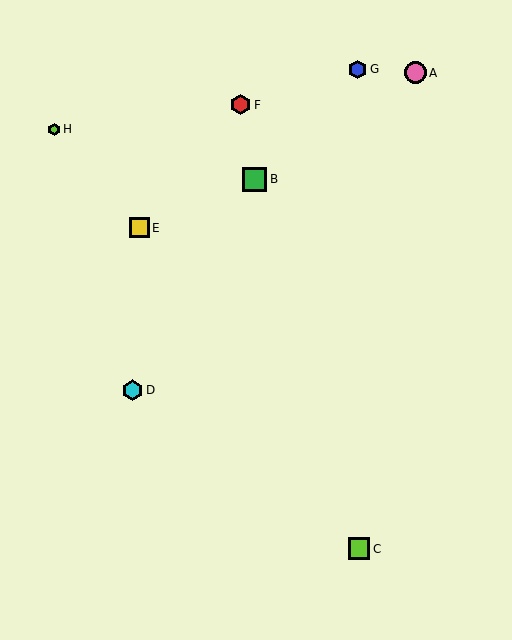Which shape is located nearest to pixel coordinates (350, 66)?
The blue hexagon (labeled G) at (357, 69) is nearest to that location.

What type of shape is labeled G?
Shape G is a blue hexagon.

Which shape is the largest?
The green square (labeled B) is the largest.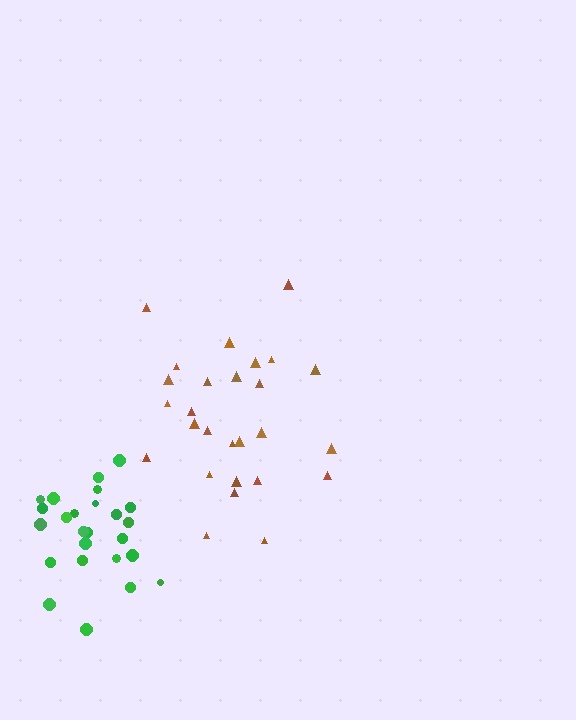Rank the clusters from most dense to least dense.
green, brown.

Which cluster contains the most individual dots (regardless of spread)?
Brown (27).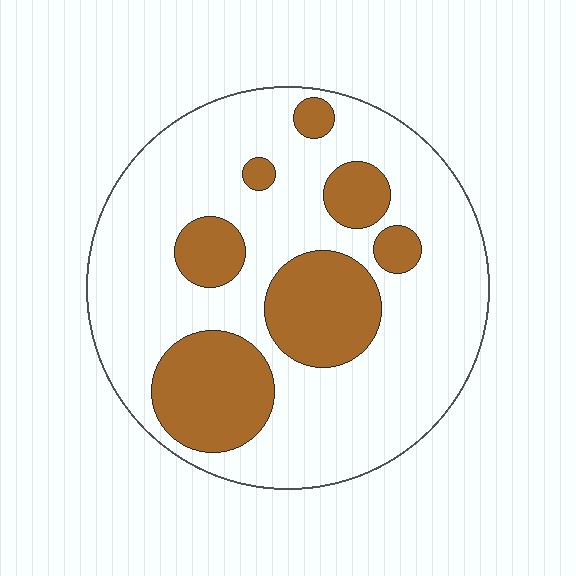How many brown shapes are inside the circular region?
7.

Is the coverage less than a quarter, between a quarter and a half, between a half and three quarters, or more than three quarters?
Between a quarter and a half.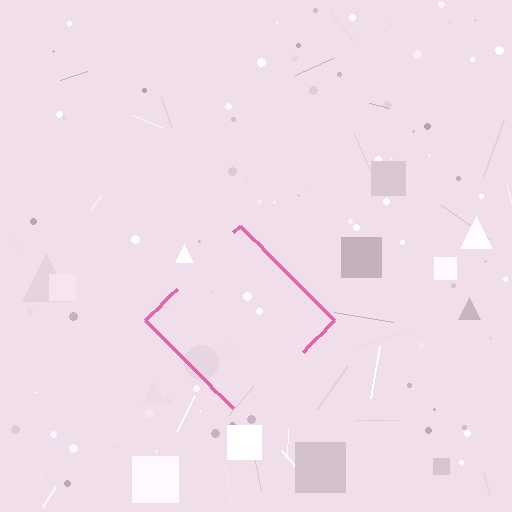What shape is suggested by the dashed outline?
The dashed outline suggests a diamond.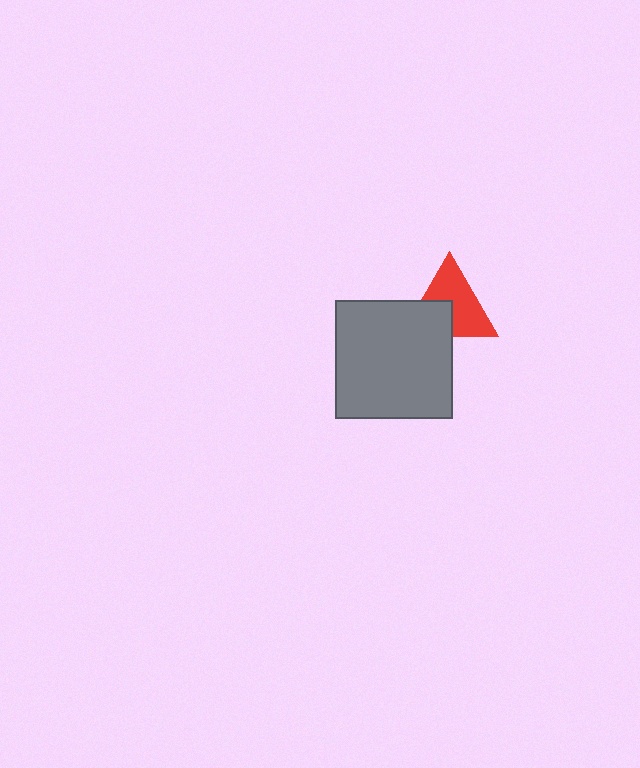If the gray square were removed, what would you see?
You would see the complete red triangle.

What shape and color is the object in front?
The object in front is a gray square.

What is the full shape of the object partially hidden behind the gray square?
The partially hidden object is a red triangle.